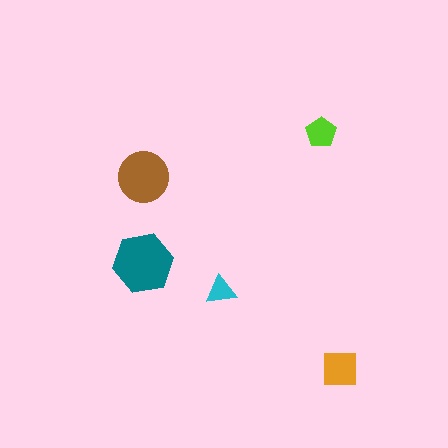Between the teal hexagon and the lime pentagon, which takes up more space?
The teal hexagon.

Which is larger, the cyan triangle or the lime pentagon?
The lime pentagon.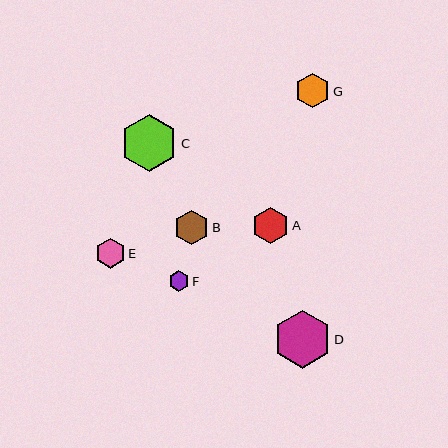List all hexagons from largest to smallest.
From largest to smallest: D, C, A, B, G, E, F.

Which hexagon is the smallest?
Hexagon F is the smallest with a size of approximately 20 pixels.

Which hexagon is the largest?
Hexagon D is the largest with a size of approximately 58 pixels.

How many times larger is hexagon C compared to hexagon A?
Hexagon C is approximately 1.6 times the size of hexagon A.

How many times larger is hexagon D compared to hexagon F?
Hexagon D is approximately 2.8 times the size of hexagon F.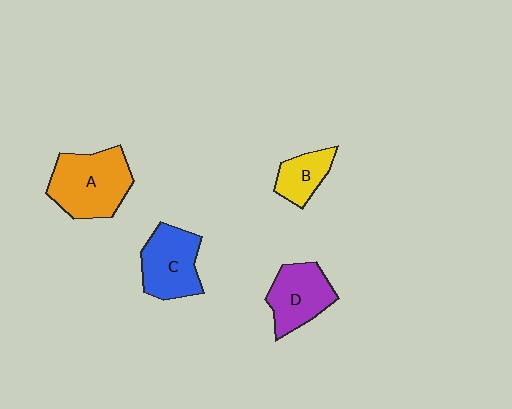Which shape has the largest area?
Shape A (orange).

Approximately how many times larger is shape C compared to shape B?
Approximately 1.7 times.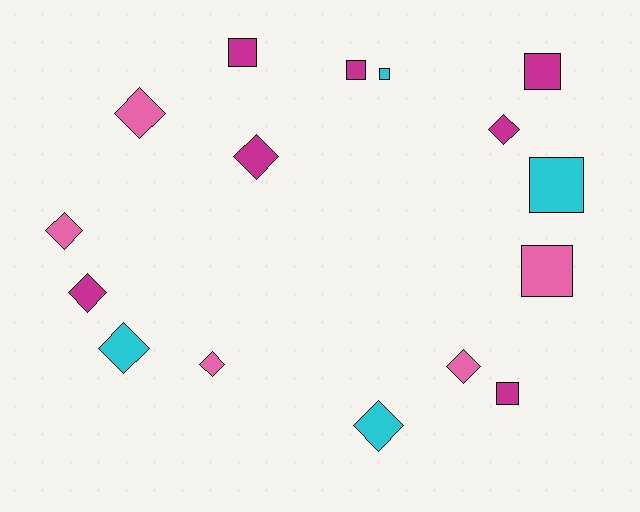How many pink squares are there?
There is 1 pink square.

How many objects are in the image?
There are 16 objects.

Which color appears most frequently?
Magenta, with 7 objects.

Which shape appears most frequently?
Diamond, with 9 objects.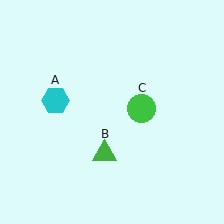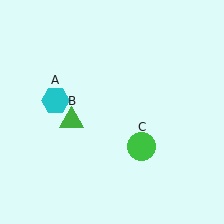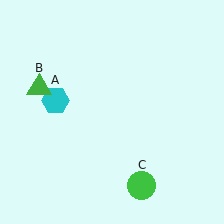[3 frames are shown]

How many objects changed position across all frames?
2 objects changed position: green triangle (object B), green circle (object C).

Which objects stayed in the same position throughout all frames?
Cyan hexagon (object A) remained stationary.